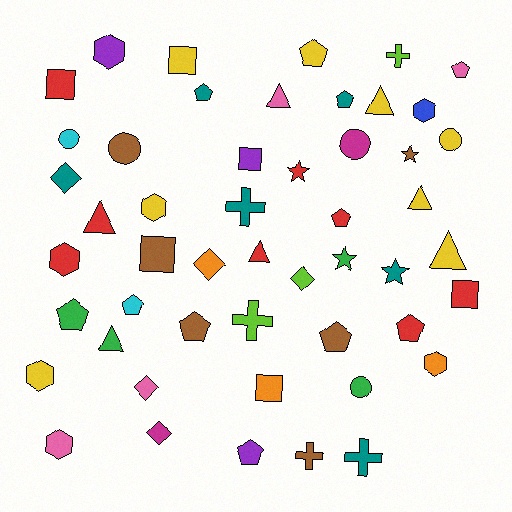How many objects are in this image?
There are 50 objects.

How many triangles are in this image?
There are 7 triangles.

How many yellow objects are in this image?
There are 8 yellow objects.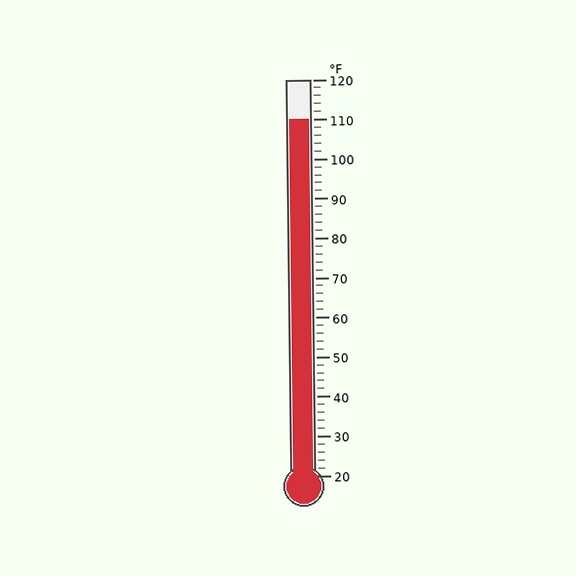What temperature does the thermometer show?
The thermometer shows approximately 110°F.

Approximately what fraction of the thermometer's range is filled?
The thermometer is filled to approximately 90% of its range.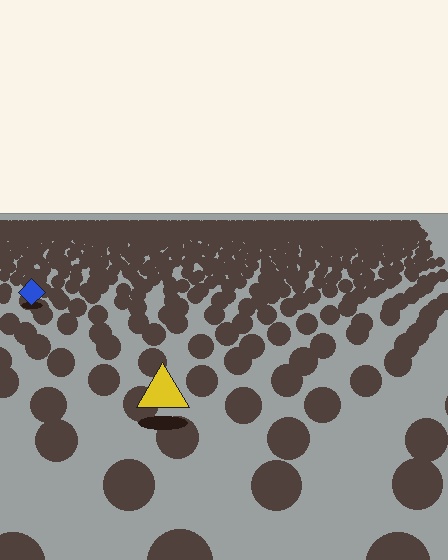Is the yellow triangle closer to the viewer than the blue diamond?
Yes. The yellow triangle is closer — you can tell from the texture gradient: the ground texture is coarser near it.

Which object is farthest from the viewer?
The blue diamond is farthest from the viewer. It appears smaller and the ground texture around it is denser.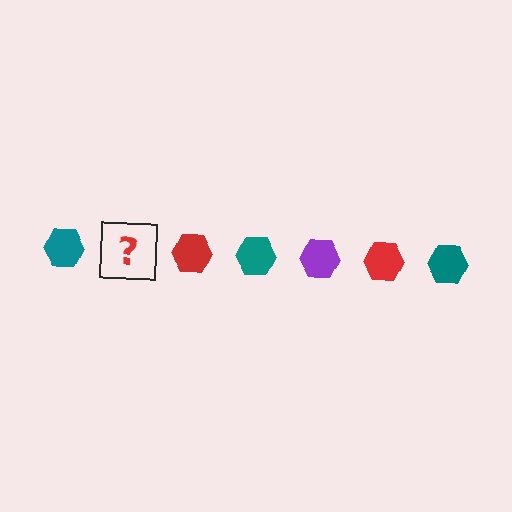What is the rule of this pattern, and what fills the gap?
The rule is that the pattern cycles through teal, purple, red hexagons. The gap should be filled with a purple hexagon.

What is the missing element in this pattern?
The missing element is a purple hexagon.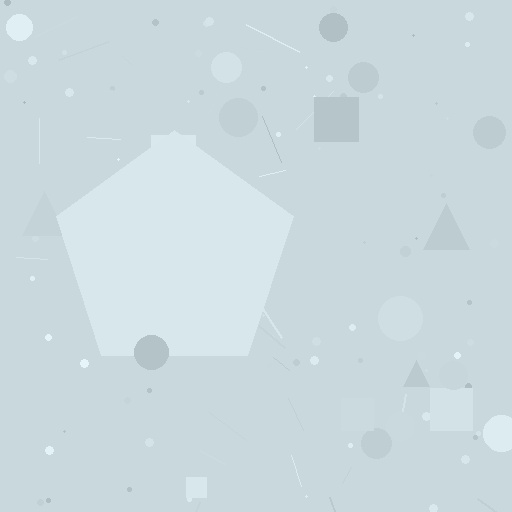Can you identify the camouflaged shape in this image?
The camouflaged shape is a pentagon.